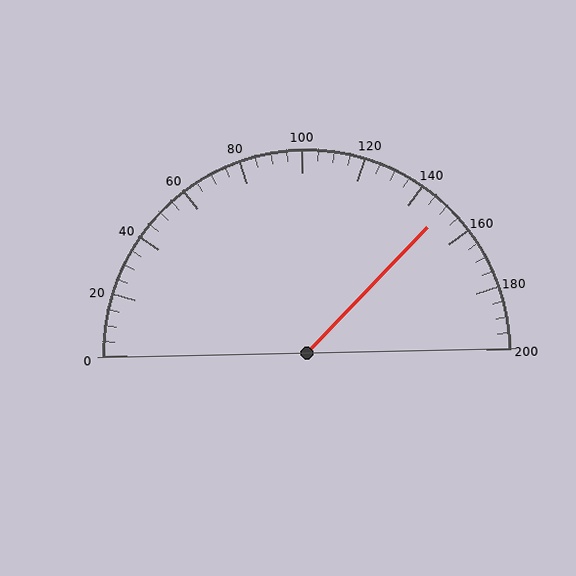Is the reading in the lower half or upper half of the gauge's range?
The reading is in the upper half of the range (0 to 200).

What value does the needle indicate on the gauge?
The needle indicates approximately 150.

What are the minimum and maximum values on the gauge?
The gauge ranges from 0 to 200.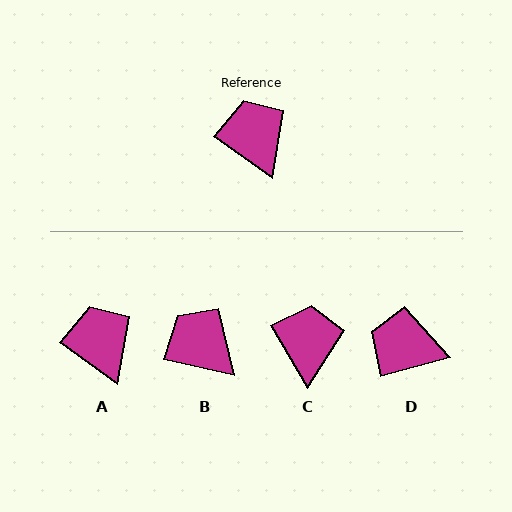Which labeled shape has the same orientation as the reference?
A.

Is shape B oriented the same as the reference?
No, it is off by about 24 degrees.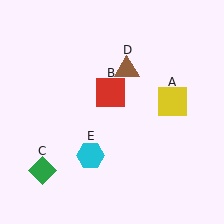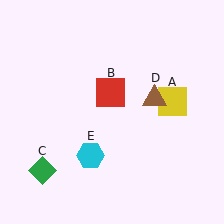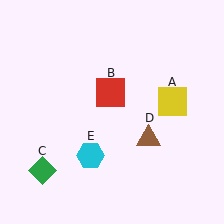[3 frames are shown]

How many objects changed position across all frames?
1 object changed position: brown triangle (object D).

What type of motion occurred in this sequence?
The brown triangle (object D) rotated clockwise around the center of the scene.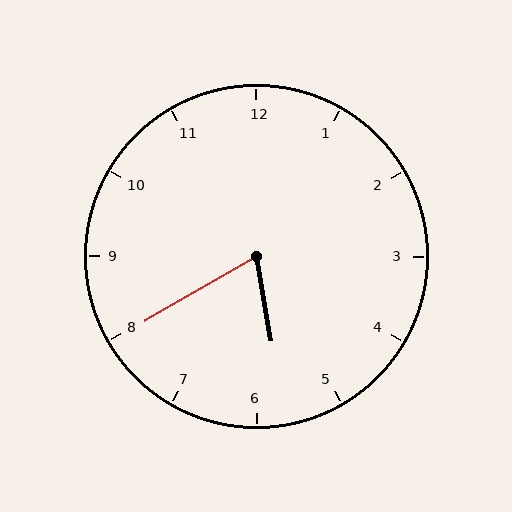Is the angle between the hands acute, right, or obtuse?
It is acute.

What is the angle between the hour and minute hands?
Approximately 70 degrees.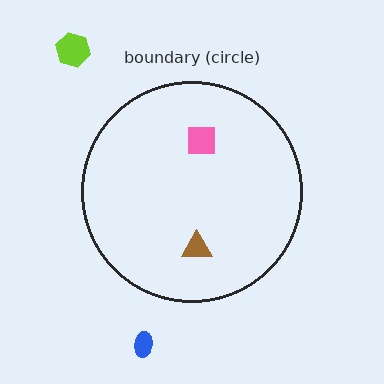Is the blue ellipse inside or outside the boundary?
Outside.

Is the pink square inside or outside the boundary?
Inside.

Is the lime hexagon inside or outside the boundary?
Outside.